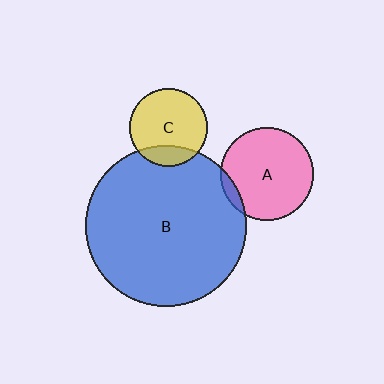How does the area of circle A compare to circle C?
Approximately 1.4 times.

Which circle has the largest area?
Circle B (blue).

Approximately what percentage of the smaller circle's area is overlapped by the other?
Approximately 5%.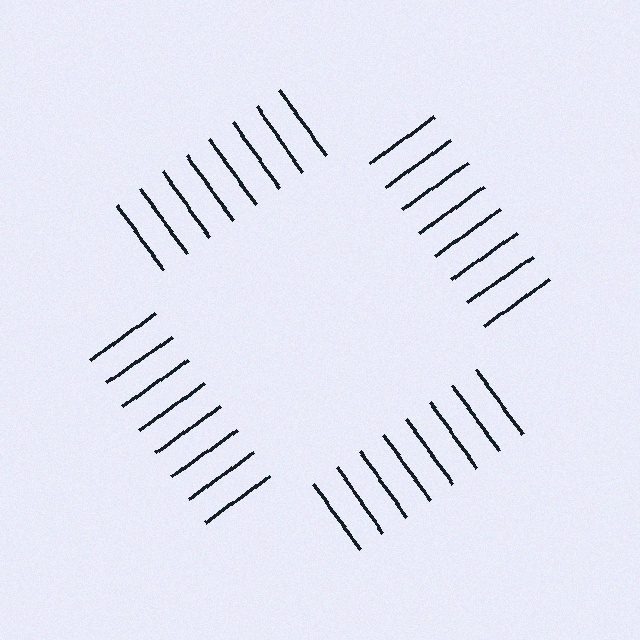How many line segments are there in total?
32 — 8 along each of the 4 edges.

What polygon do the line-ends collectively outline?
An illusory square — the line segments terminate on its edges but no continuous stroke is drawn.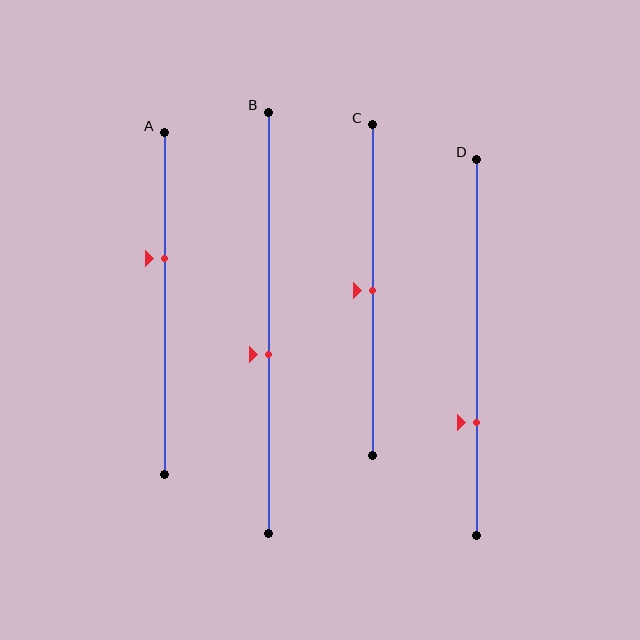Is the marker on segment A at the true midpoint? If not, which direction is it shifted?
No, the marker on segment A is shifted upward by about 13% of the segment length.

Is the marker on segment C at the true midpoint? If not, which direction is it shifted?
Yes, the marker on segment C is at the true midpoint.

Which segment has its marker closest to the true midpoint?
Segment C has its marker closest to the true midpoint.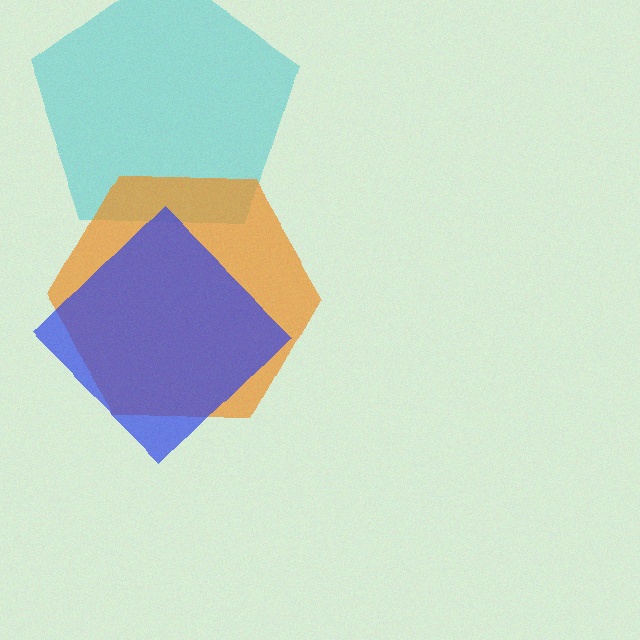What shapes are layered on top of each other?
The layered shapes are: a cyan pentagon, an orange hexagon, a blue diamond.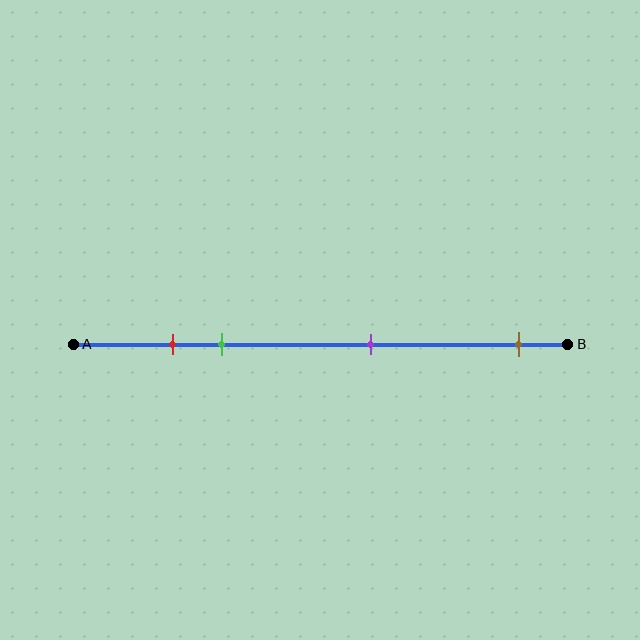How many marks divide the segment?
There are 4 marks dividing the segment.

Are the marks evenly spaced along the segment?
No, the marks are not evenly spaced.